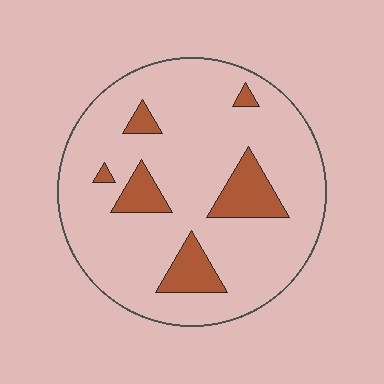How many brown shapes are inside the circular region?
6.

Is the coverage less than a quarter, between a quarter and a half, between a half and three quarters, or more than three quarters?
Less than a quarter.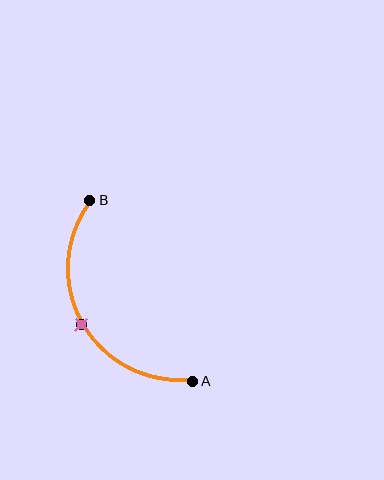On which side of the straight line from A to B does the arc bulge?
The arc bulges to the left of the straight line connecting A and B.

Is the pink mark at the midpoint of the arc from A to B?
Yes. The pink mark lies on the arc at equal arc-length from both A and B — it is the arc midpoint.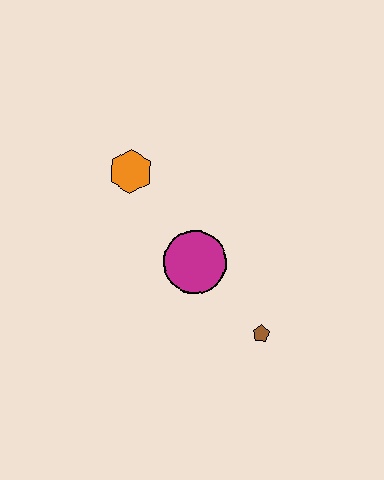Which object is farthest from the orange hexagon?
The brown pentagon is farthest from the orange hexagon.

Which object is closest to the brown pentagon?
The magenta circle is closest to the brown pentagon.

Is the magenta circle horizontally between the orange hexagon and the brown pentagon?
Yes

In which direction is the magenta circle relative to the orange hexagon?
The magenta circle is below the orange hexagon.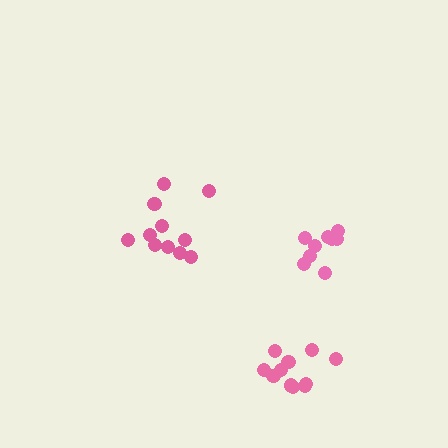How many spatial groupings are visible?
There are 3 spatial groupings.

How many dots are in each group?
Group 1: 11 dots, Group 2: 9 dots, Group 3: 11 dots (31 total).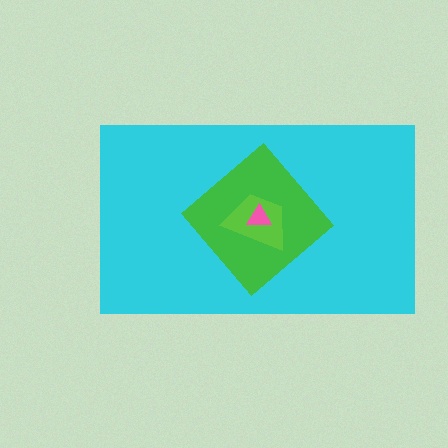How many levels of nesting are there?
4.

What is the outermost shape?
The cyan rectangle.